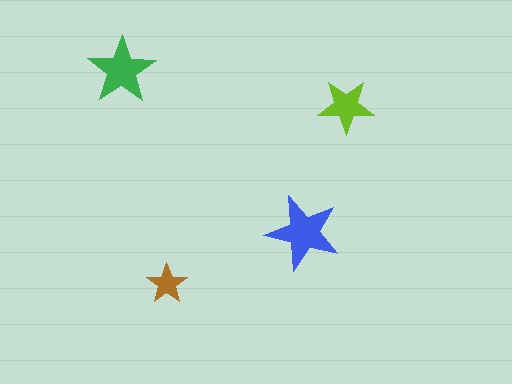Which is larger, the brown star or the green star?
The green one.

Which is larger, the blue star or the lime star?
The blue one.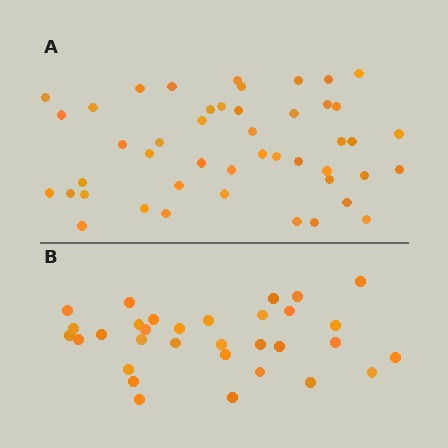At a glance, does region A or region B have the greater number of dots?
Region A (the top region) has more dots.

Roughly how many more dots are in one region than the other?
Region A has approximately 15 more dots than region B.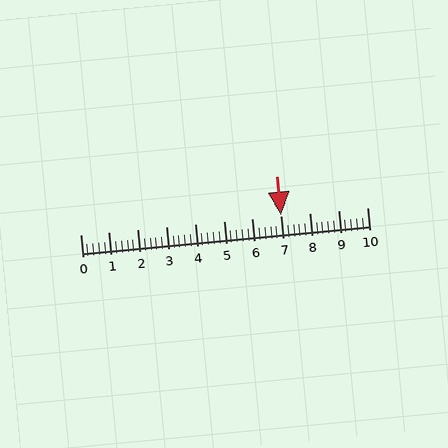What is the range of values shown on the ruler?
The ruler shows values from 0 to 10.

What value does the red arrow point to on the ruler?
The red arrow points to approximately 7.0.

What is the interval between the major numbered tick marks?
The major tick marks are spaced 1 units apart.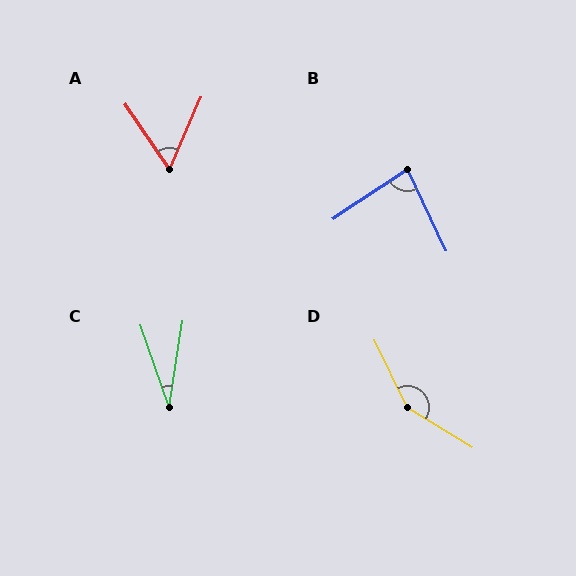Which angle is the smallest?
C, at approximately 28 degrees.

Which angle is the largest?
D, at approximately 148 degrees.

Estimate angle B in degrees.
Approximately 82 degrees.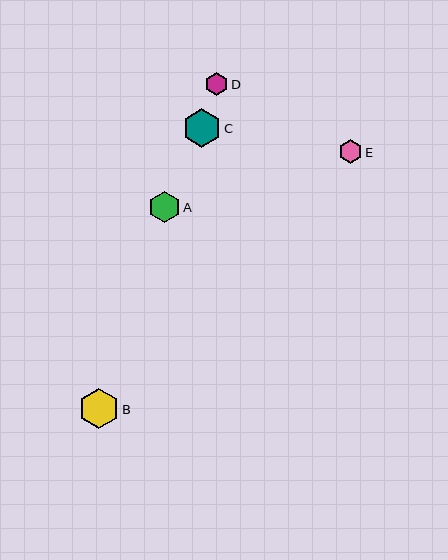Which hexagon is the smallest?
Hexagon D is the smallest with a size of approximately 23 pixels.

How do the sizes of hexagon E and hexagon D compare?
Hexagon E and hexagon D are approximately the same size.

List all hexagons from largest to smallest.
From largest to smallest: B, C, A, E, D.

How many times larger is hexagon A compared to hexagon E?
Hexagon A is approximately 1.4 times the size of hexagon E.